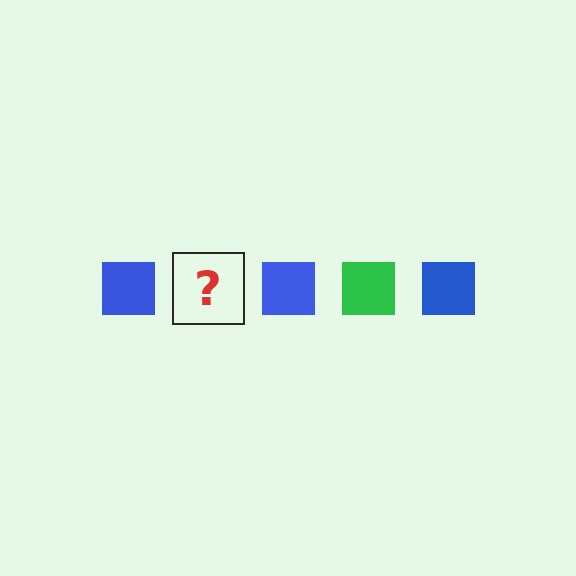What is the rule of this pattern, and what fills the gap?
The rule is that the pattern cycles through blue, green squares. The gap should be filled with a green square.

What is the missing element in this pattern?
The missing element is a green square.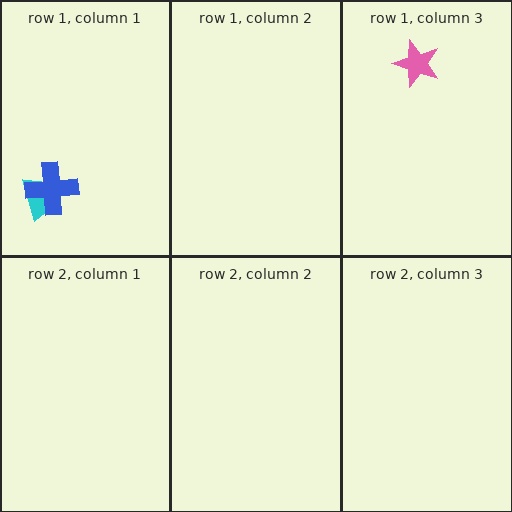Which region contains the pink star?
The row 1, column 3 region.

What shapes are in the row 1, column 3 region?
The pink star.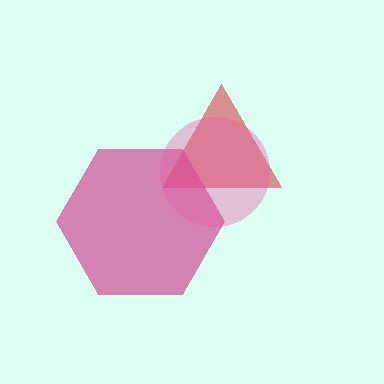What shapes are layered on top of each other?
The layered shapes are: a red triangle, a magenta hexagon, a pink circle.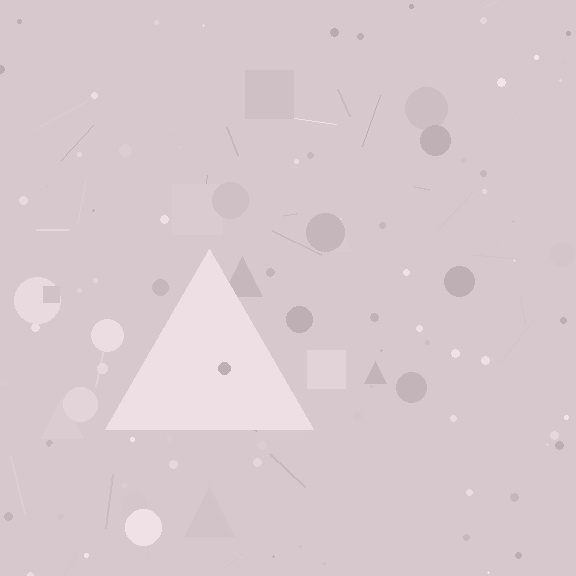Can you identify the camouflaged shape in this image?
The camouflaged shape is a triangle.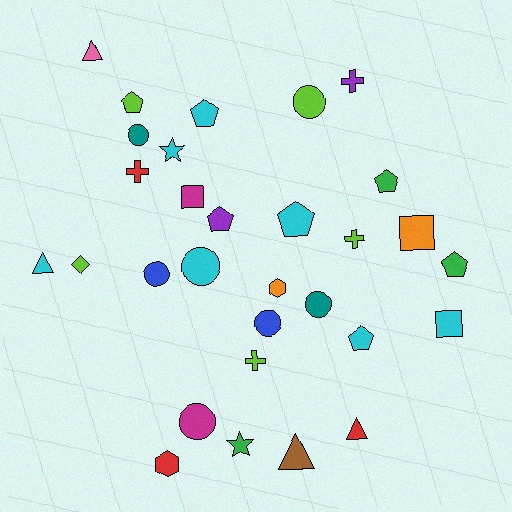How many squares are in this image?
There are 3 squares.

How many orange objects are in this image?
There are 2 orange objects.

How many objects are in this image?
There are 30 objects.